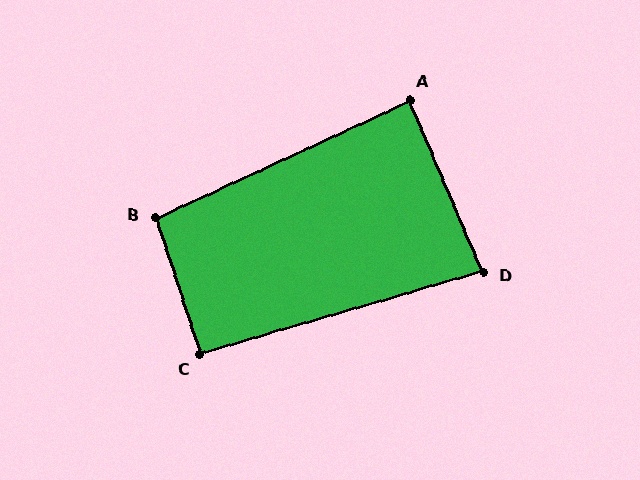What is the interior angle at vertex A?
Approximately 88 degrees (approximately right).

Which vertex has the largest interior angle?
B, at approximately 97 degrees.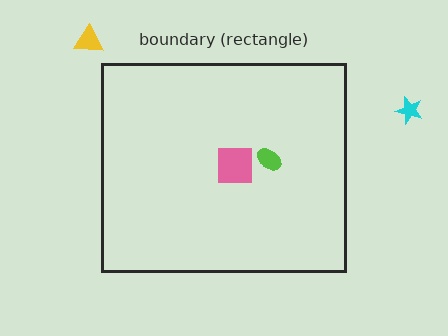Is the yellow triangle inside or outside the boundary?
Outside.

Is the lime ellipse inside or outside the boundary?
Inside.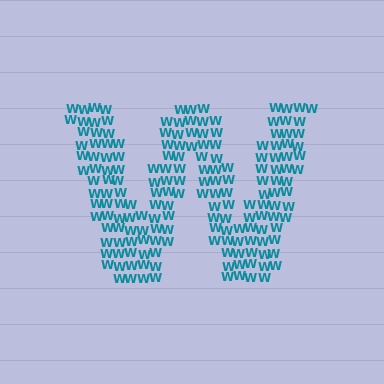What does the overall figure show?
The overall figure shows the letter W.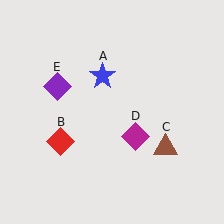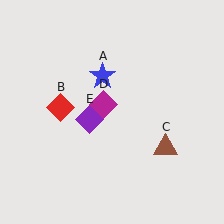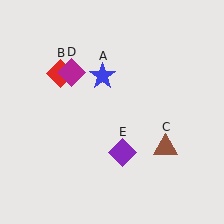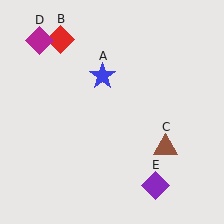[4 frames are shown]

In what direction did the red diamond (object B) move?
The red diamond (object B) moved up.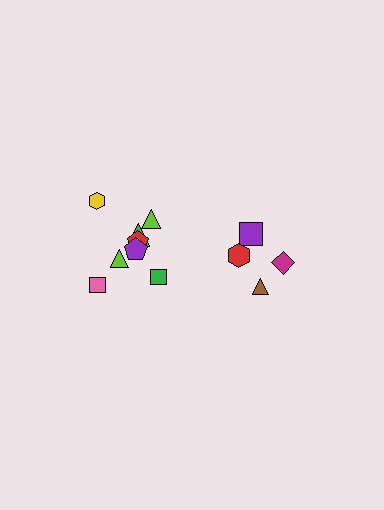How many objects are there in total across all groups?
There are 12 objects.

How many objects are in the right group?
There are 4 objects.